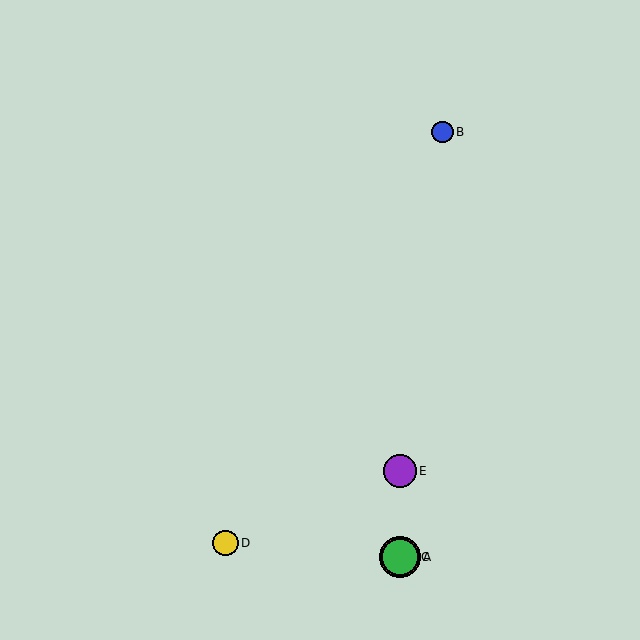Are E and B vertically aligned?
No, E is at x≈400 and B is at x≈443.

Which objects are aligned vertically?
Objects A, C, E are aligned vertically.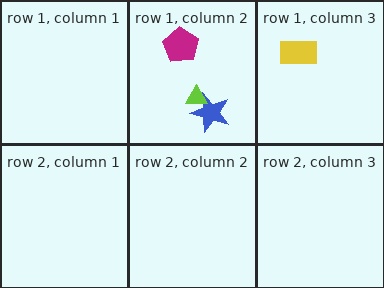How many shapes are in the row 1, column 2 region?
3.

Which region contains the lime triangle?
The row 1, column 2 region.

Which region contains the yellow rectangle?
The row 1, column 3 region.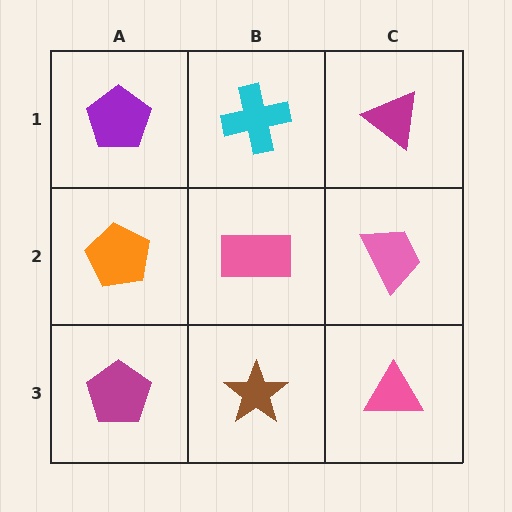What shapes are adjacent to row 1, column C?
A pink trapezoid (row 2, column C), a cyan cross (row 1, column B).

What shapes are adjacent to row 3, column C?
A pink trapezoid (row 2, column C), a brown star (row 3, column B).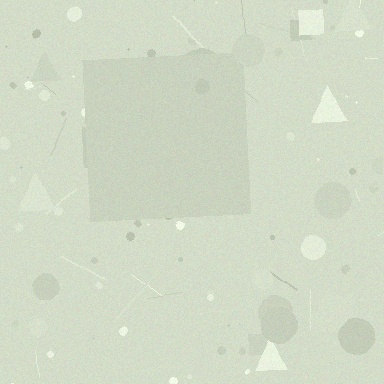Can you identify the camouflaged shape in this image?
The camouflaged shape is a square.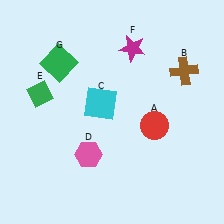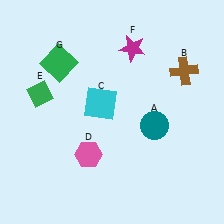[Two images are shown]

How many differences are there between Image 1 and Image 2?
There is 1 difference between the two images.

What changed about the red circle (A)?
In Image 1, A is red. In Image 2, it changed to teal.